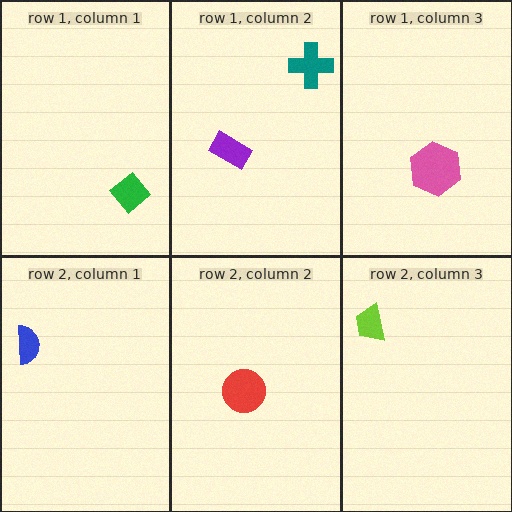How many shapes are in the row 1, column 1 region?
1.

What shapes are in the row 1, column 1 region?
The green diamond.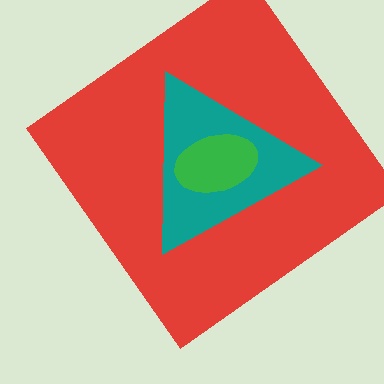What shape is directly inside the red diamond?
The teal triangle.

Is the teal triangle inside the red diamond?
Yes.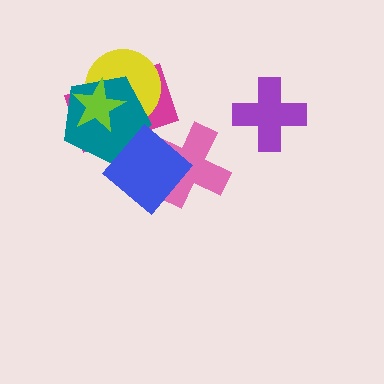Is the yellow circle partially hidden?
Yes, it is partially covered by another shape.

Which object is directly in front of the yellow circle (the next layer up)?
The teal pentagon is directly in front of the yellow circle.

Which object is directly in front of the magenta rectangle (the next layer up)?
The yellow circle is directly in front of the magenta rectangle.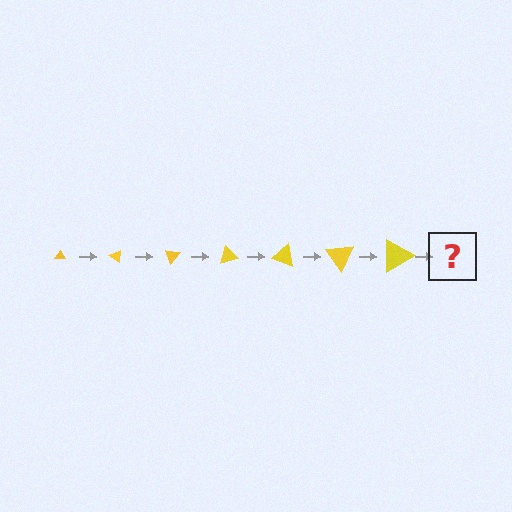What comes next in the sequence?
The next element should be a triangle, larger than the previous one and rotated 245 degrees from the start.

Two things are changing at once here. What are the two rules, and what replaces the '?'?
The two rules are that the triangle grows larger each step and it rotates 35 degrees each step. The '?' should be a triangle, larger than the previous one and rotated 245 degrees from the start.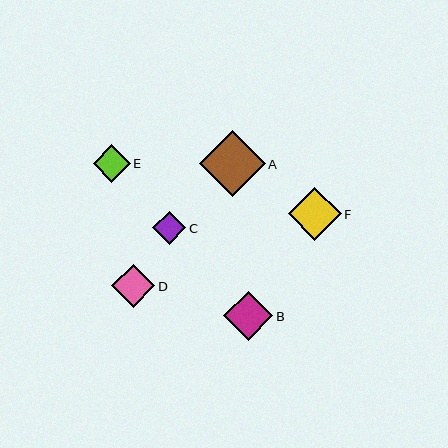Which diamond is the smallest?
Diamond C is the smallest with a size of approximately 34 pixels.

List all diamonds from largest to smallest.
From largest to smallest: A, F, B, D, E, C.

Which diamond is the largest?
Diamond A is the largest with a size of approximately 65 pixels.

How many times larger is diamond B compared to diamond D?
Diamond B is approximately 1.1 times the size of diamond D.